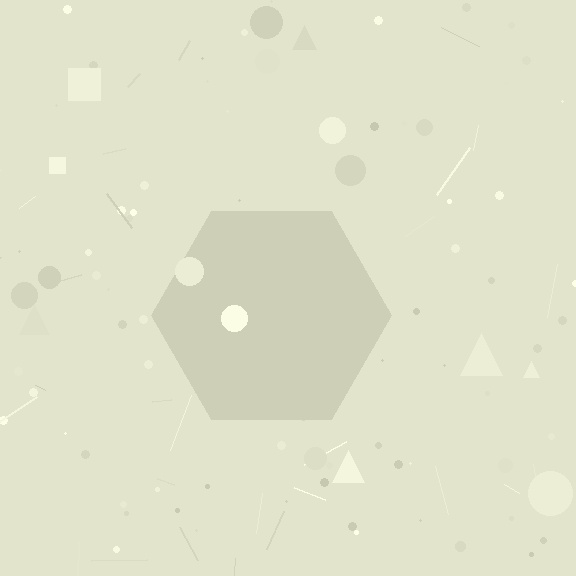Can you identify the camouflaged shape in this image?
The camouflaged shape is a hexagon.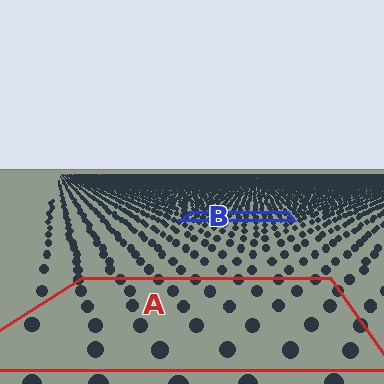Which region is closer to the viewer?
Region A is closer. The texture elements there are larger and more spread out.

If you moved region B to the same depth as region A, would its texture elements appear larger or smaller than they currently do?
They would appear larger. At a closer depth, the same texture elements are projected at a bigger on-screen size.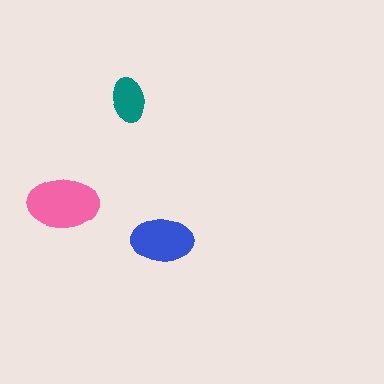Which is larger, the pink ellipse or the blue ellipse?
The pink one.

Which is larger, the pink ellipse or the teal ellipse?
The pink one.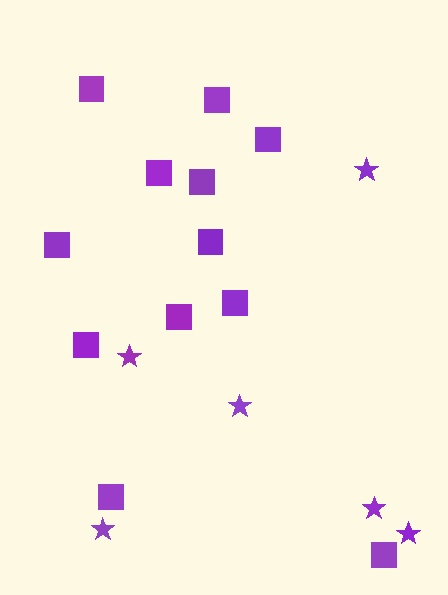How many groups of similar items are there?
There are 2 groups: one group of stars (6) and one group of squares (12).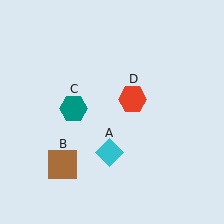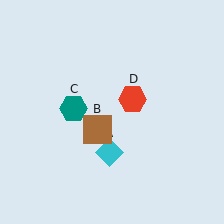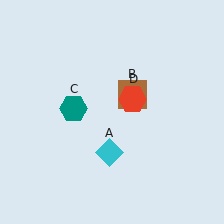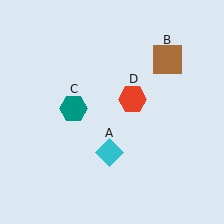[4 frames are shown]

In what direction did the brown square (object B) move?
The brown square (object B) moved up and to the right.